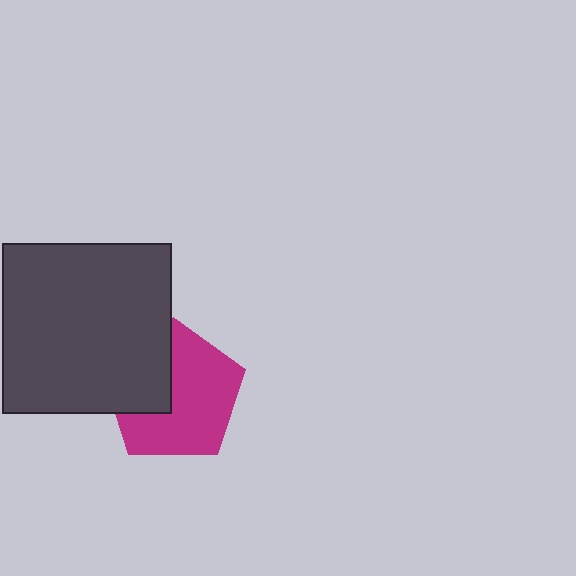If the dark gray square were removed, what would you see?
You would see the complete magenta pentagon.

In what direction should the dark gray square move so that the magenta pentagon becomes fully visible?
The dark gray square should move left. That is the shortest direction to clear the overlap and leave the magenta pentagon fully visible.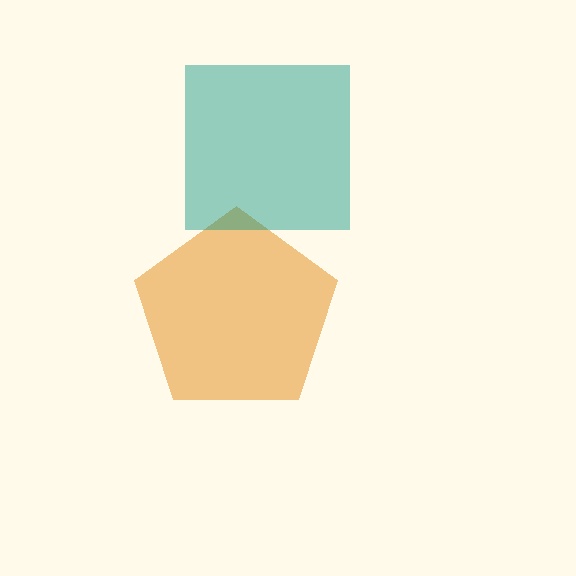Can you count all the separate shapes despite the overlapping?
Yes, there are 2 separate shapes.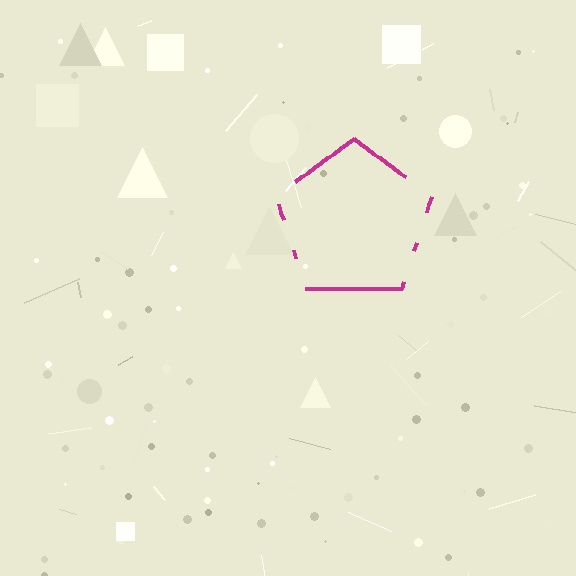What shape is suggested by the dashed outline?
The dashed outline suggests a pentagon.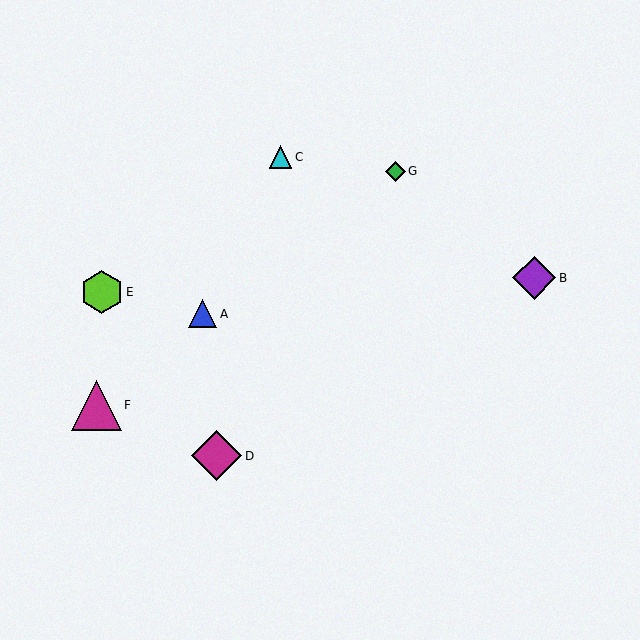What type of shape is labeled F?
Shape F is a magenta triangle.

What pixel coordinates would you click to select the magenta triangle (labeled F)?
Click at (96, 405) to select the magenta triangle F.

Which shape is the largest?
The magenta diamond (labeled D) is the largest.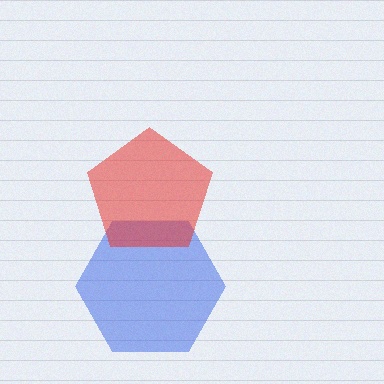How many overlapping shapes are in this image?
There are 2 overlapping shapes in the image.